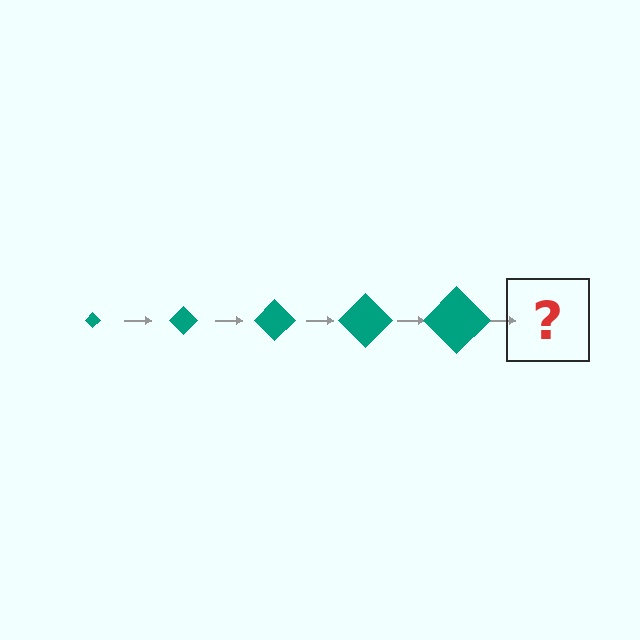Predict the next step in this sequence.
The next step is a teal diamond, larger than the previous one.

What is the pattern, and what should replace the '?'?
The pattern is that the diamond gets progressively larger each step. The '?' should be a teal diamond, larger than the previous one.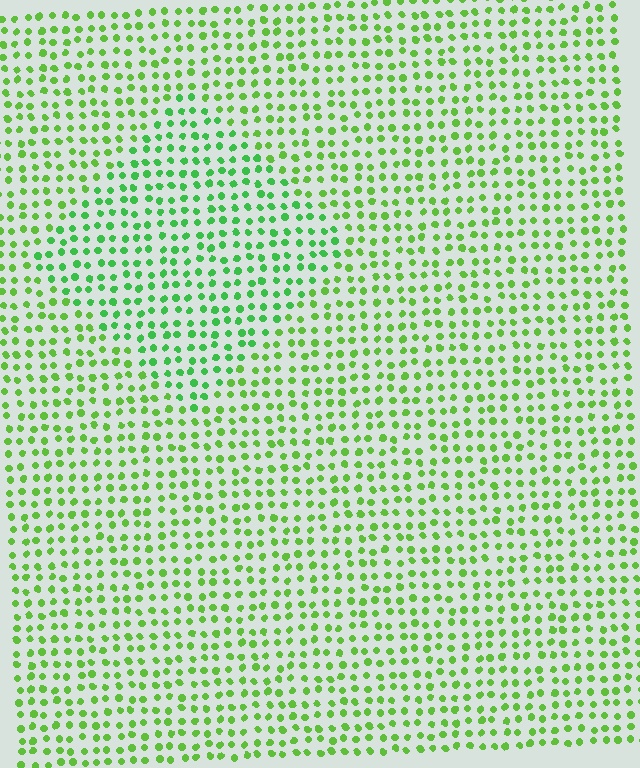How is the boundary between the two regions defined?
The boundary is defined purely by a slight shift in hue (about 24 degrees). Spacing, size, and orientation are identical on both sides.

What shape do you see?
I see a diamond.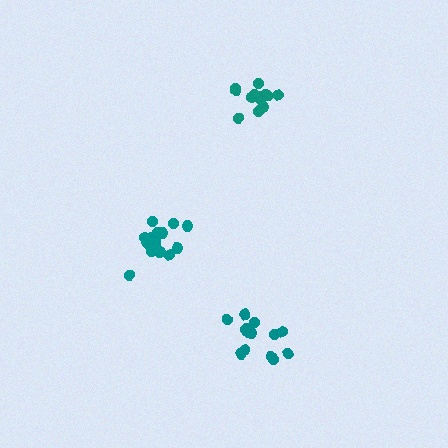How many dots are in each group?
Group 1: 16 dots, Group 2: 13 dots, Group 3: 15 dots (44 total).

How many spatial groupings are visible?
There are 3 spatial groupings.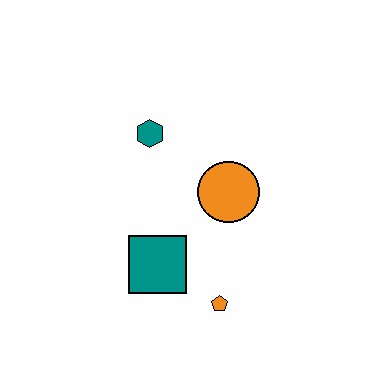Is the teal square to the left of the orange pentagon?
Yes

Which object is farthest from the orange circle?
The orange pentagon is farthest from the orange circle.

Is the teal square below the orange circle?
Yes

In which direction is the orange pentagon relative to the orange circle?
The orange pentagon is below the orange circle.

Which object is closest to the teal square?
The orange pentagon is closest to the teal square.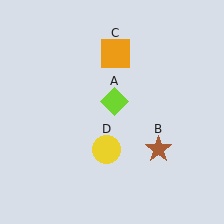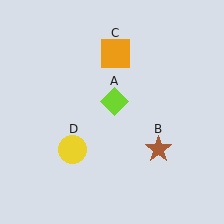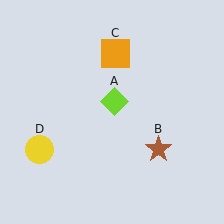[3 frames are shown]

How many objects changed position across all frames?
1 object changed position: yellow circle (object D).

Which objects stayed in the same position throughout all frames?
Lime diamond (object A) and brown star (object B) and orange square (object C) remained stationary.